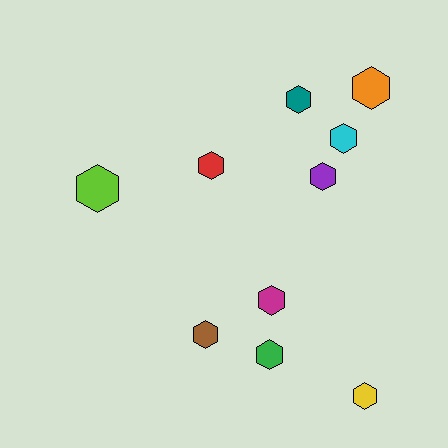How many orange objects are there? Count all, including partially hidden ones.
There is 1 orange object.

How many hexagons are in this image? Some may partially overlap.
There are 10 hexagons.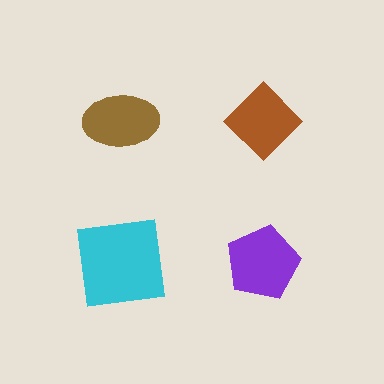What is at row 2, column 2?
A purple pentagon.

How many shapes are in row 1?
2 shapes.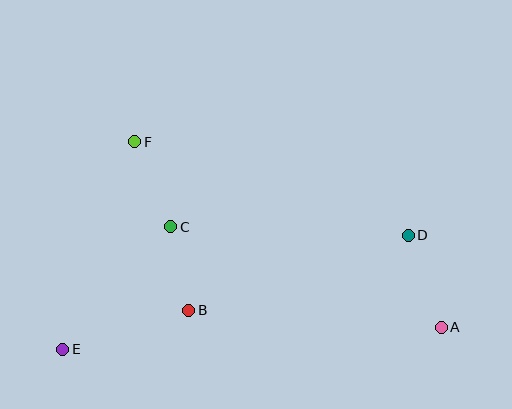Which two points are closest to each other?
Points B and C are closest to each other.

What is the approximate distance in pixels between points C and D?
The distance between C and D is approximately 237 pixels.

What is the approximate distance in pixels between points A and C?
The distance between A and C is approximately 289 pixels.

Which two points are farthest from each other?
Points A and E are farthest from each other.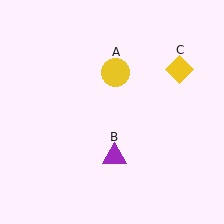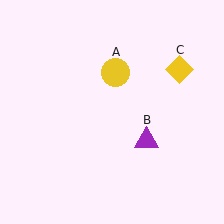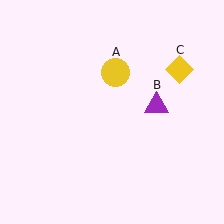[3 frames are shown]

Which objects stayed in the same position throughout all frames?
Yellow circle (object A) and yellow diamond (object C) remained stationary.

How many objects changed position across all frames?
1 object changed position: purple triangle (object B).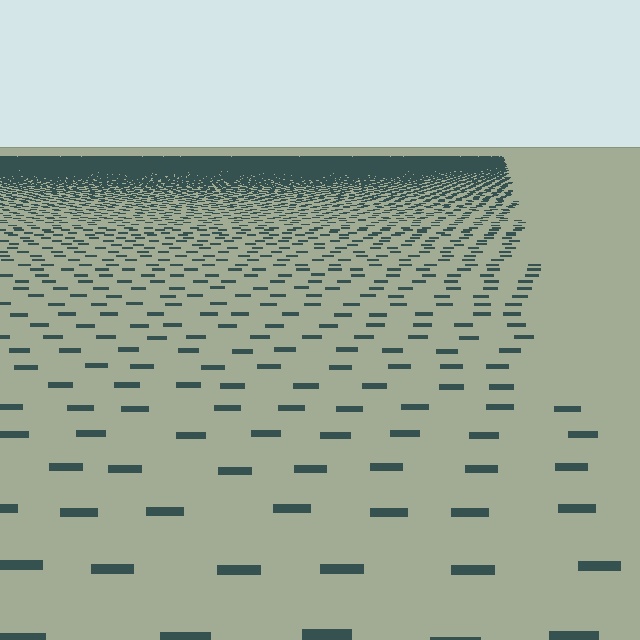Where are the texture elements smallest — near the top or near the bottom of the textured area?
Near the top.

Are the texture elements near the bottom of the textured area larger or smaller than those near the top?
Larger. Near the bottom, elements are closer to the viewer and appear at a bigger on-screen size.